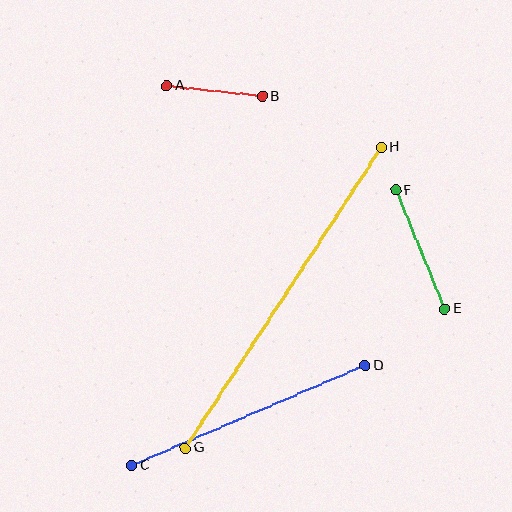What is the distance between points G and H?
The distance is approximately 359 pixels.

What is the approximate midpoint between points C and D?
The midpoint is at approximately (249, 415) pixels.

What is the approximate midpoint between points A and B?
The midpoint is at approximately (214, 91) pixels.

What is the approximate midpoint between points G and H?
The midpoint is at approximately (283, 298) pixels.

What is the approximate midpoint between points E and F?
The midpoint is at approximately (420, 250) pixels.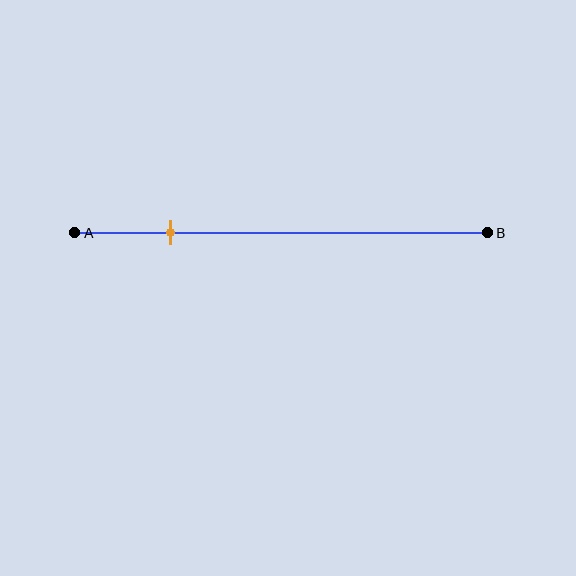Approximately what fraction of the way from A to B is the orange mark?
The orange mark is approximately 25% of the way from A to B.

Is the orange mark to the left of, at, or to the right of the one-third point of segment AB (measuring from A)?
The orange mark is to the left of the one-third point of segment AB.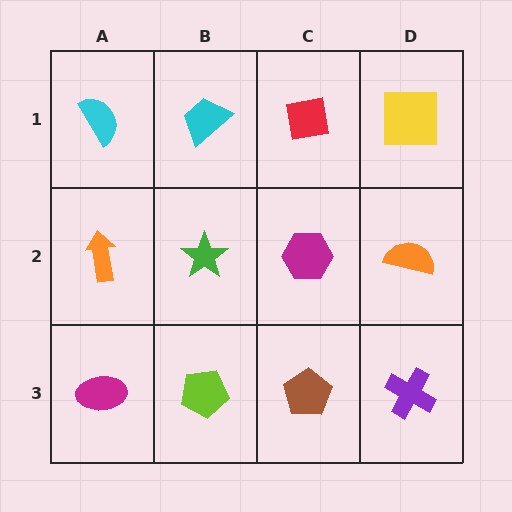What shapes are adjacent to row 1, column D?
An orange semicircle (row 2, column D), a red square (row 1, column C).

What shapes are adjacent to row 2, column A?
A cyan semicircle (row 1, column A), a magenta ellipse (row 3, column A), a green star (row 2, column B).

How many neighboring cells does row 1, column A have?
2.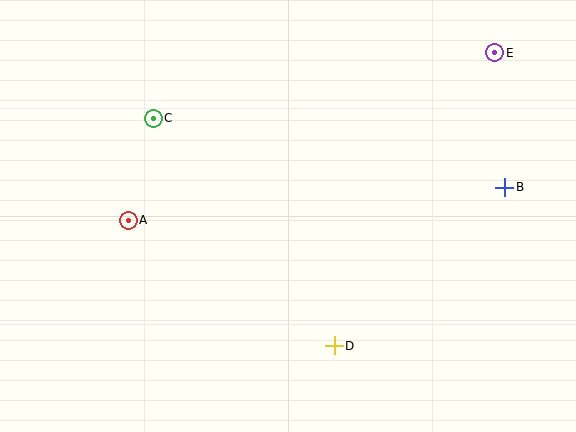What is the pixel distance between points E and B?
The distance between E and B is 135 pixels.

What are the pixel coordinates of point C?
Point C is at (153, 118).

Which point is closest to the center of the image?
Point D at (334, 346) is closest to the center.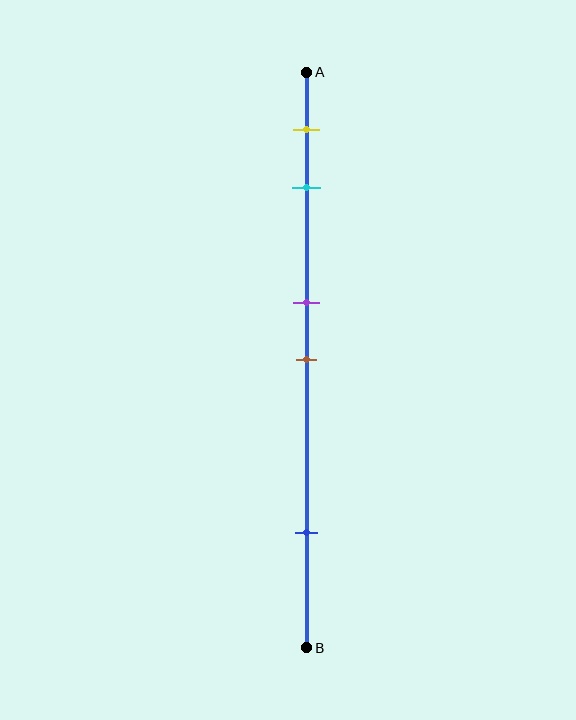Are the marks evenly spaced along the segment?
No, the marks are not evenly spaced.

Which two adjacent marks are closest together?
The purple and brown marks are the closest adjacent pair.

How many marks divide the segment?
There are 5 marks dividing the segment.